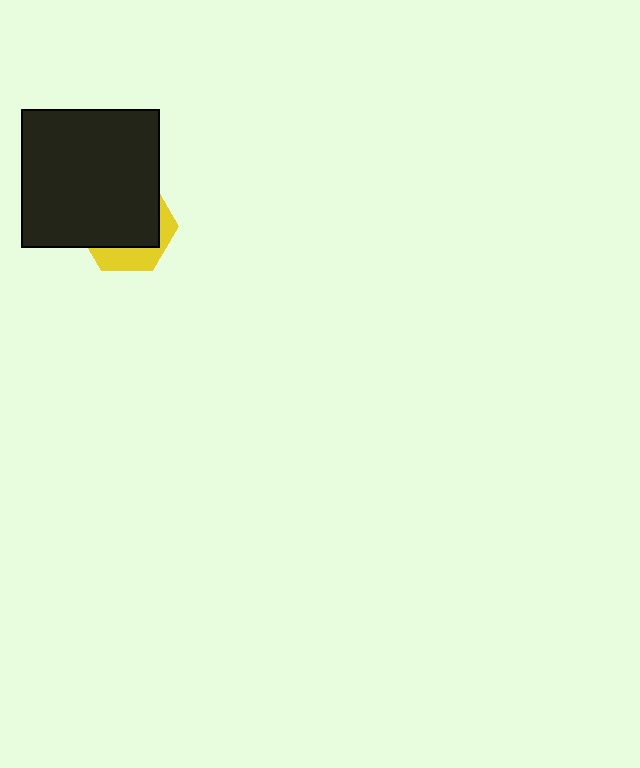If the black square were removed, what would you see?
You would see the complete yellow hexagon.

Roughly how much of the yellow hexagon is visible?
A small part of it is visible (roughly 31%).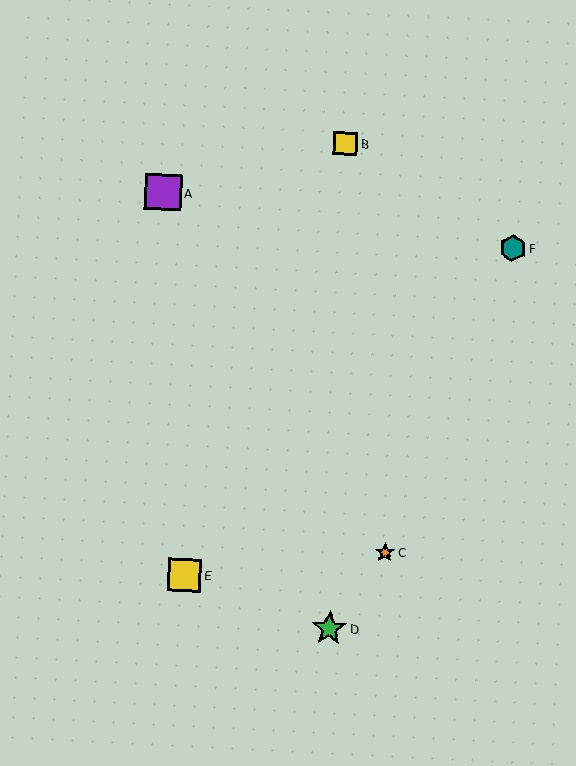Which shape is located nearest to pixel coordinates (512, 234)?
The teal hexagon (labeled F) at (513, 248) is nearest to that location.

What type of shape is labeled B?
Shape B is a yellow square.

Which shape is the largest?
The purple square (labeled A) is the largest.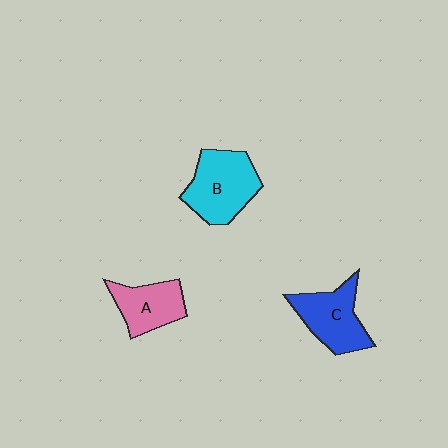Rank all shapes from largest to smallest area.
From largest to smallest: B (cyan), C (blue), A (pink).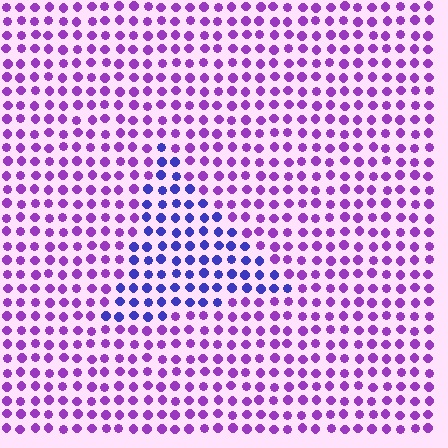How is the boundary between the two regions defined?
The boundary is defined purely by a slight shift in hue (about 41 degrees). Spacing, size, and orientation are identical on both sides.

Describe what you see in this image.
The image is filled with small purple elements in a uniform arrangement. A triangle-shaped region is visible where the elements are tinted to a slightly different hue, forming a subtle color boundary.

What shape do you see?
I see a triangle.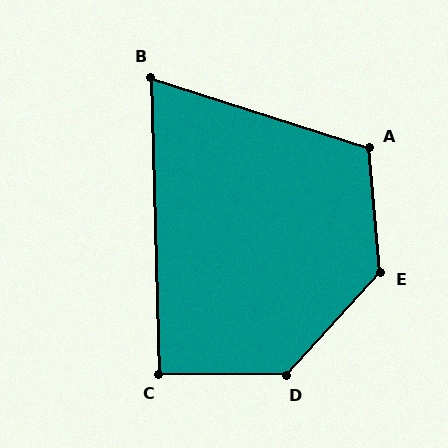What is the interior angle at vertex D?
Approximately 132 degrees (obtuse).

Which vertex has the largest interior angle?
E, at approximately 132 degrees.